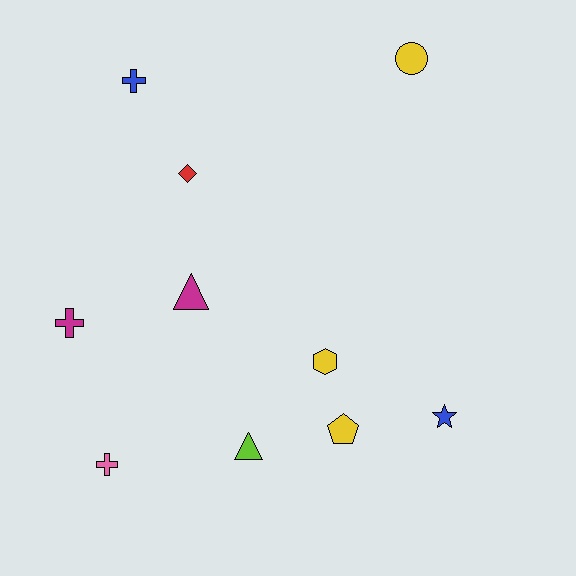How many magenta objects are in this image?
There are 2 magenta objects.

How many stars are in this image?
There is 1 star.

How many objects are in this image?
There are 10 objects.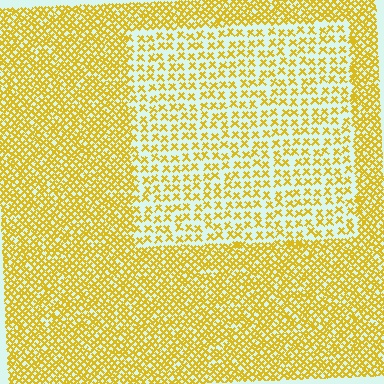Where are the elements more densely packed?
The elements are more densely packed outside the rectangle boundary.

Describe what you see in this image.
The image contains small yellow elements arranged at two different densities. A rectangle-shaped region is visible where the elements are less densely packed than the surrounding area.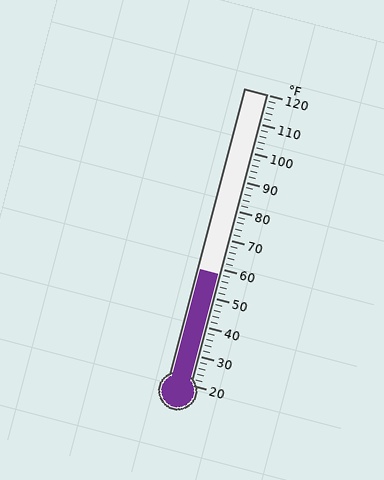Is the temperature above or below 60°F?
The temperature is below 60°F.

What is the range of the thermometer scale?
The thermometer scale ranges from 20°F to 120°F.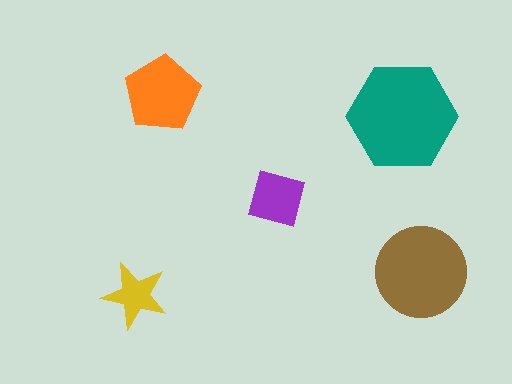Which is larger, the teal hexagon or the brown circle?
The teal hexagon.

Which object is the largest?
The teal hexagon.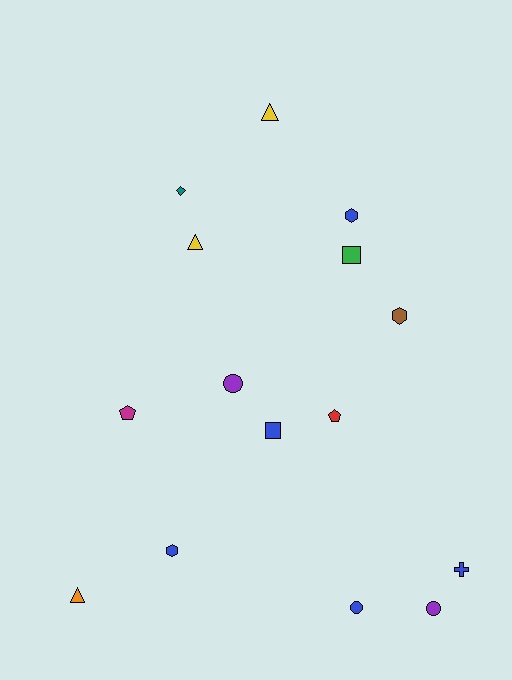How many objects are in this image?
There are 15 objects.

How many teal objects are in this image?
There is 1 teal object.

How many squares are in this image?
There are 2 squares.